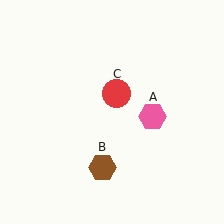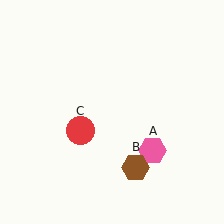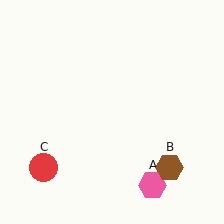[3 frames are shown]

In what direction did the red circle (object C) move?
The red circle (object C) moved down and to the left.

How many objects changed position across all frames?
3 objects changed position: pink hexagon (object A), brown hexagon (object B), red circle (object C).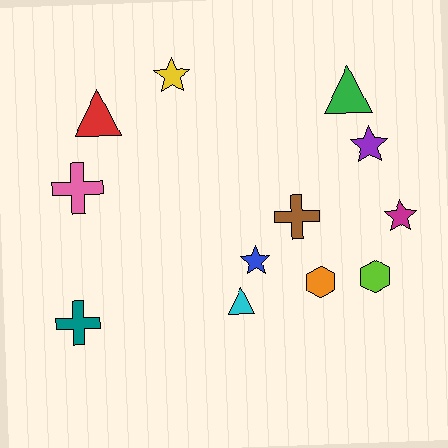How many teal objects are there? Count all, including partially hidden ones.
There is 1 teal object.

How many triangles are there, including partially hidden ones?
There are 3 triangles.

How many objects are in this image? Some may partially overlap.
There are 12 objects.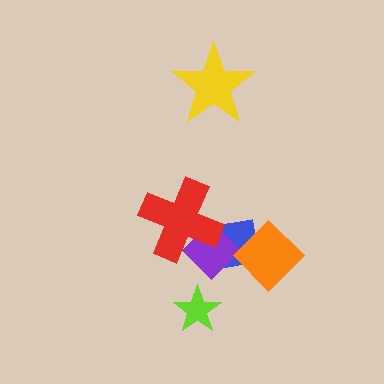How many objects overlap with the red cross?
2 objects overlap with the red cross.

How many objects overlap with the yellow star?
0 objects overlap with the yellow star.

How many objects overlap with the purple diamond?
2 objects overlap with the purple diamond.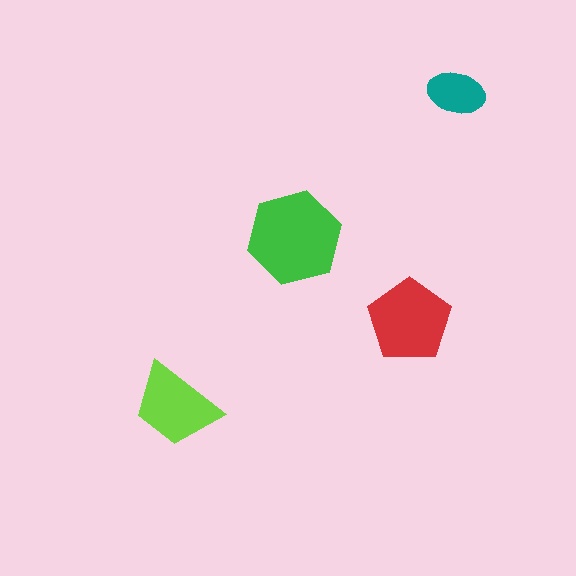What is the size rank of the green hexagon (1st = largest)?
1st.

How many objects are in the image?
There are 4 objects in the image.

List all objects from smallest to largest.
The teal ellipse, the lime trapezoid, the red pentagon, the green hexagon.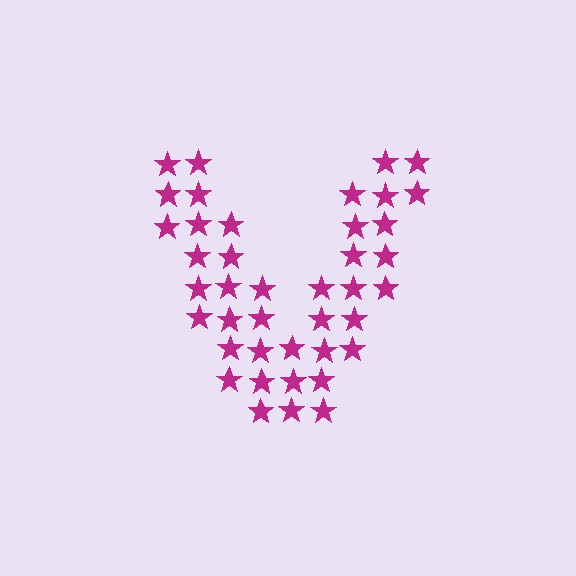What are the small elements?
The small elements are stars.